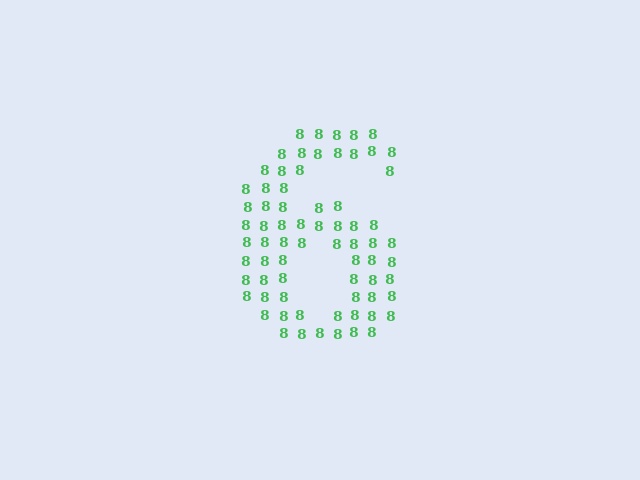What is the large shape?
The large shape is the digit 6.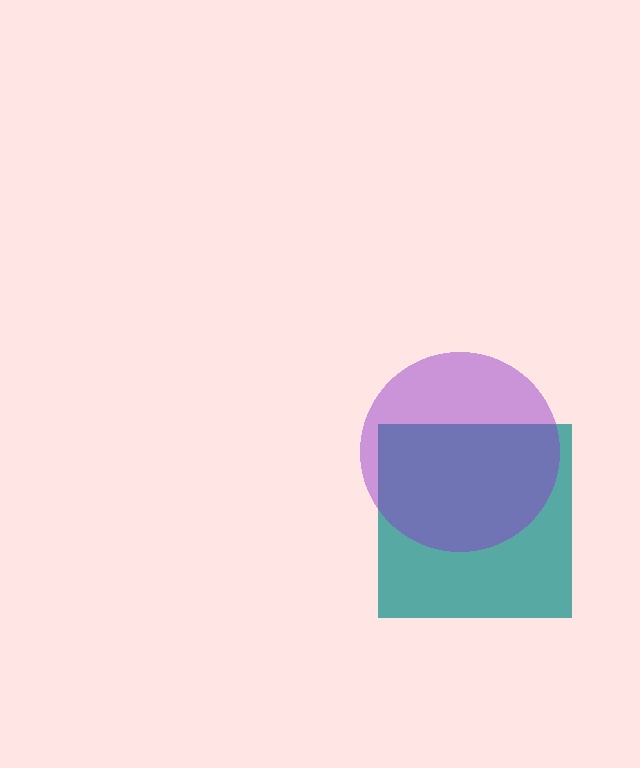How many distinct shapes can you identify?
There are 2 distinct shapes: a teal square, a purple circle.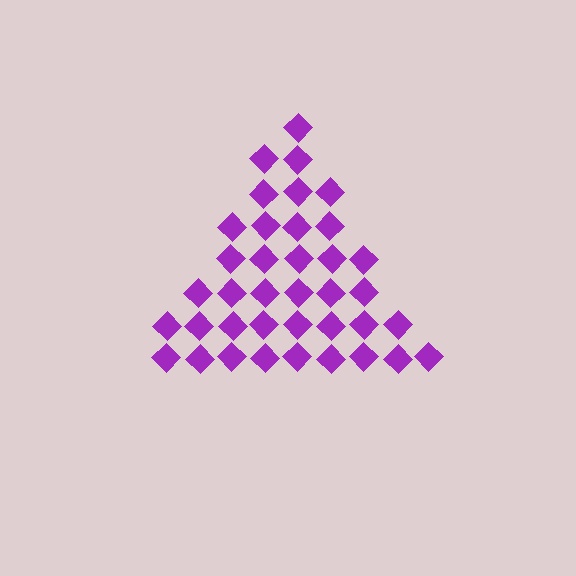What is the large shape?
The large shape is a triangle.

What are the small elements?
The small elements are diamonds.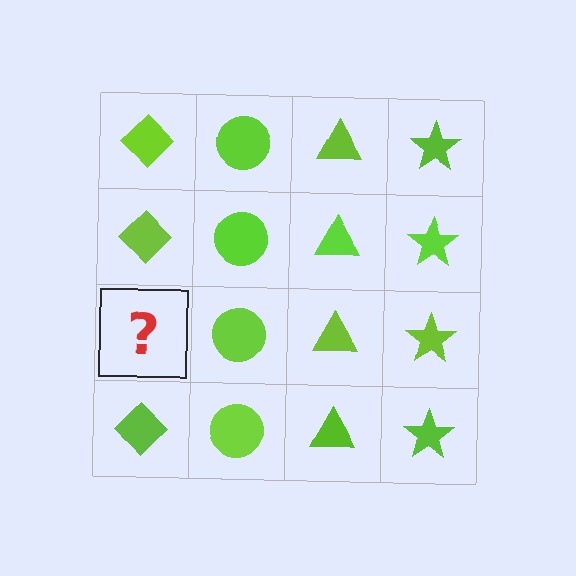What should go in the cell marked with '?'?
The missing cell should contain a lime diamond.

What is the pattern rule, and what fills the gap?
The rule is that each column has a consistent shape. The gap should be filled with a lime diamond.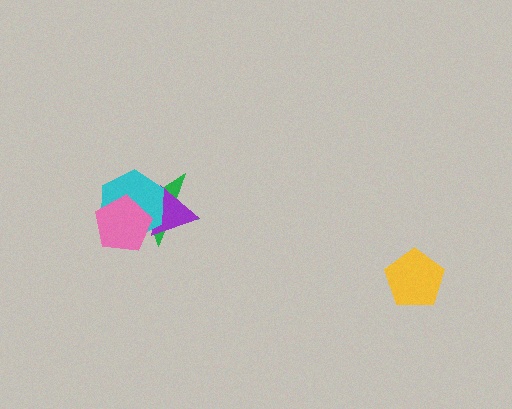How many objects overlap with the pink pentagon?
3 objects overlap with the pink pentagon.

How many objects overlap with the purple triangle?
3 objects overlap with the purple triangle.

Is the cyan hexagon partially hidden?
Yes, it is partially covered by another shape.